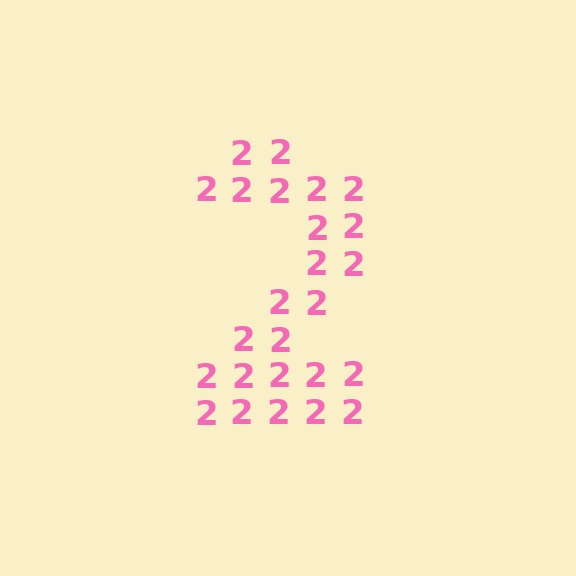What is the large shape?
The large shape is the digit 2.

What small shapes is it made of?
It is made of small digit 2's.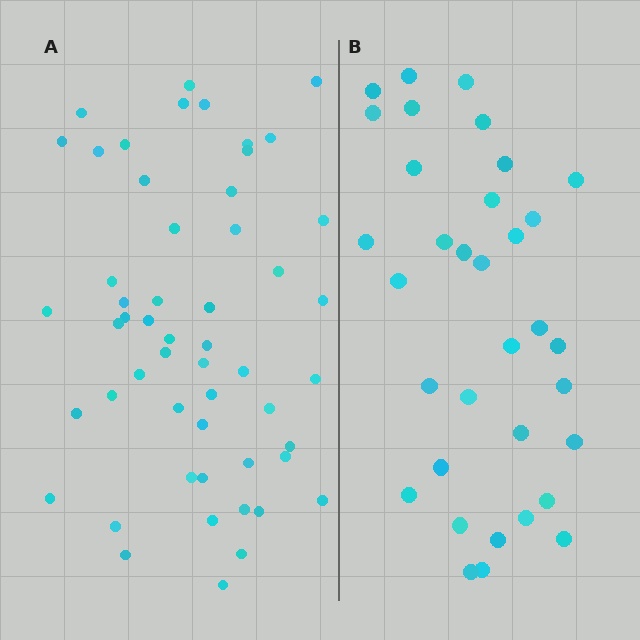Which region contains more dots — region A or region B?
Region A (the left region) has more dots.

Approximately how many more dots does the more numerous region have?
Region A has approximately 20 more dots than region B.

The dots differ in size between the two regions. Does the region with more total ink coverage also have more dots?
No. Region B has more total ink coverage because its dots are larger, but region A actually contains more individual dots. Total area can be misleading — the number of items is what matters here.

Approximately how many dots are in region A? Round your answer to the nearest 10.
About 50 dots. (The exact count is 53, which rounds to 50.)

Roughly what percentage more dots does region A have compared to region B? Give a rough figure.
About 55% more.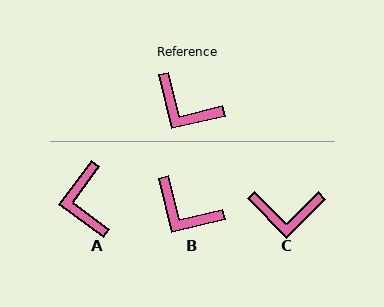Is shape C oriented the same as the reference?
No, it is off by about 31 degrees.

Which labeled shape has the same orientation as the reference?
B.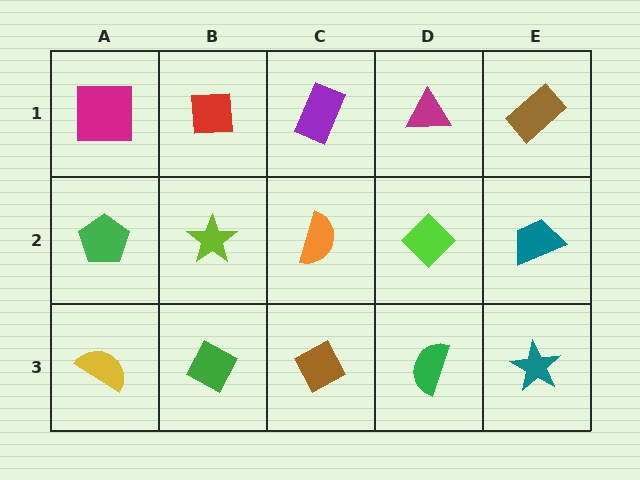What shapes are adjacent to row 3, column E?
A teal trapezoid (row 2, column E), a green semicircle (row 3, column D).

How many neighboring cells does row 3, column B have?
3.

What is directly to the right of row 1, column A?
A red square.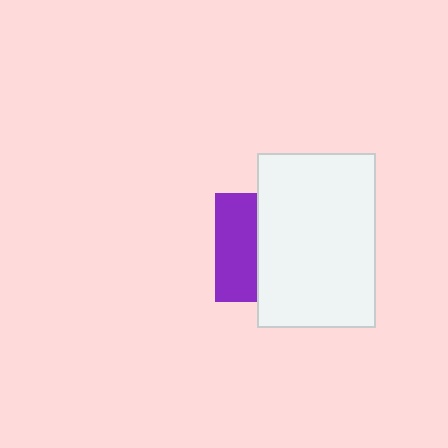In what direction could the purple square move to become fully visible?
The purple square could move left. That would shift it out from behind the white rectangle entirely.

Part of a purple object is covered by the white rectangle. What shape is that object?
It is a square.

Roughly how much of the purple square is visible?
A small part of it is visible (roughly 39%).